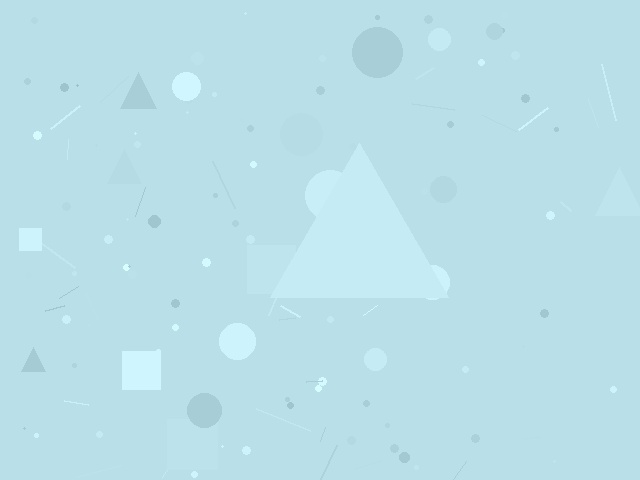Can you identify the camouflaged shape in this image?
The camouflaged shape is a triangle.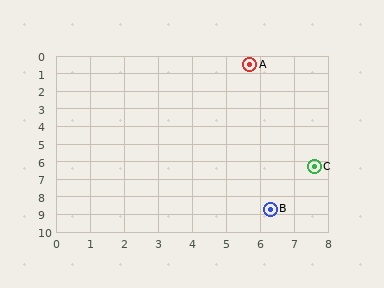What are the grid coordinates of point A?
Point A is at approximately (5.7, 0.5).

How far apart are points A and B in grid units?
Points A and B are about 8.2 grid units apart.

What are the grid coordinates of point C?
Point C is at approximately (7.6, 6.3).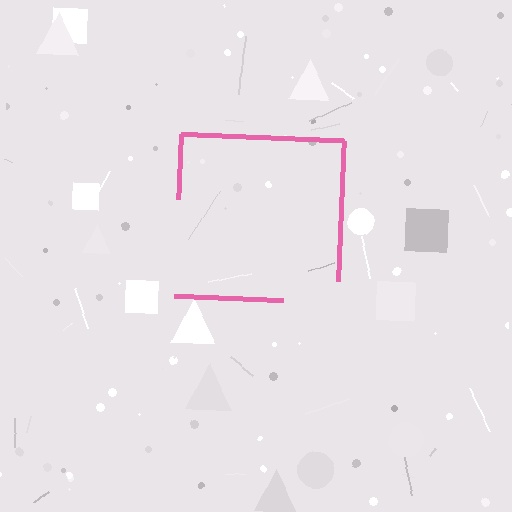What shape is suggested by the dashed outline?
The dashed outline suggests a square.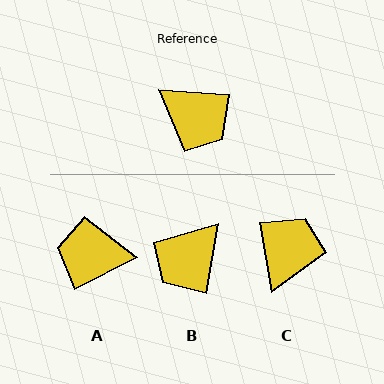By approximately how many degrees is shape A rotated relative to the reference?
Approximately 150 degrees clockwise.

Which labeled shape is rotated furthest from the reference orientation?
A, about 150 degrees away.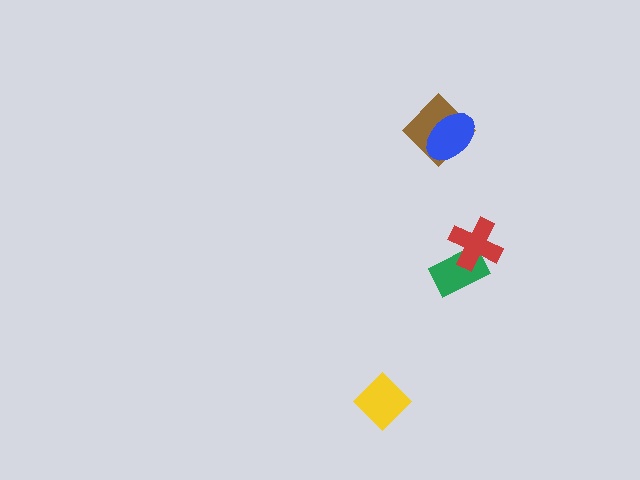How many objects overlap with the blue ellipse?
1 object overlaps with the blue ellipse.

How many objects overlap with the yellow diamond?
0 objects overlap with the yellow diamond.